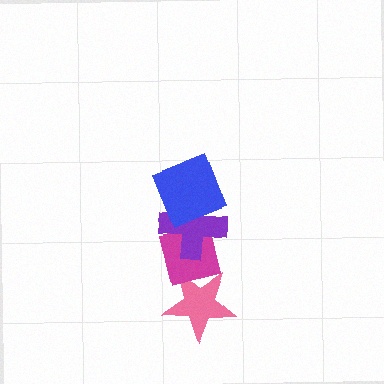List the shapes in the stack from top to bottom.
From top to bottom: the blue square, the purple cross, the magenta square, the pink star.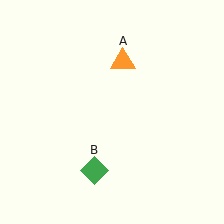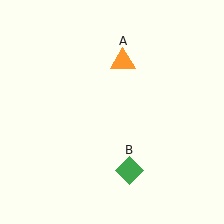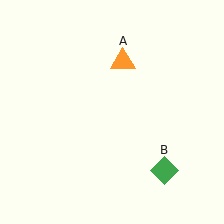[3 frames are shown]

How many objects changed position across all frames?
1 object changed position: green diamond (object B).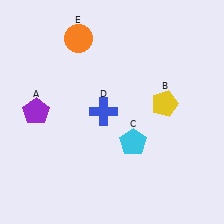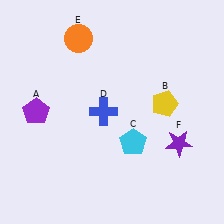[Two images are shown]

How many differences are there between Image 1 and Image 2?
There is 1 difference between the two images.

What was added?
A purple star (F) was added in Image 2.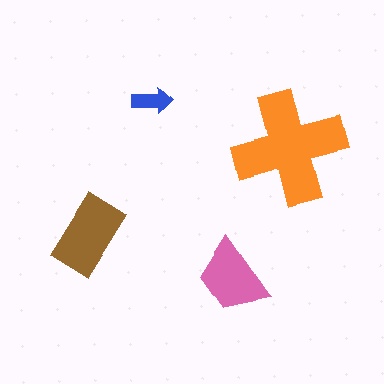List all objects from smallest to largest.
The blue arrow, the pink trapezoid, the brown rectangle, the orange cross.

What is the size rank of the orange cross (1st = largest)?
1st.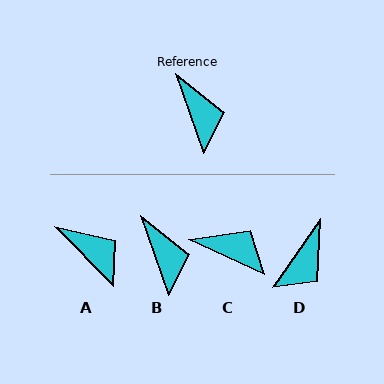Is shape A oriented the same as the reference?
No, it is off by about 25 degrees.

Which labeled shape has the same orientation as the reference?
B.